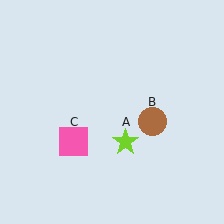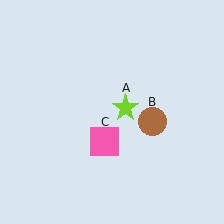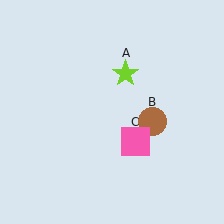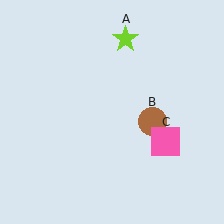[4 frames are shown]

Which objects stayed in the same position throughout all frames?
Brown circle (object B) remained stationary.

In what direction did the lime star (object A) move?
The lime star (object A) moved up.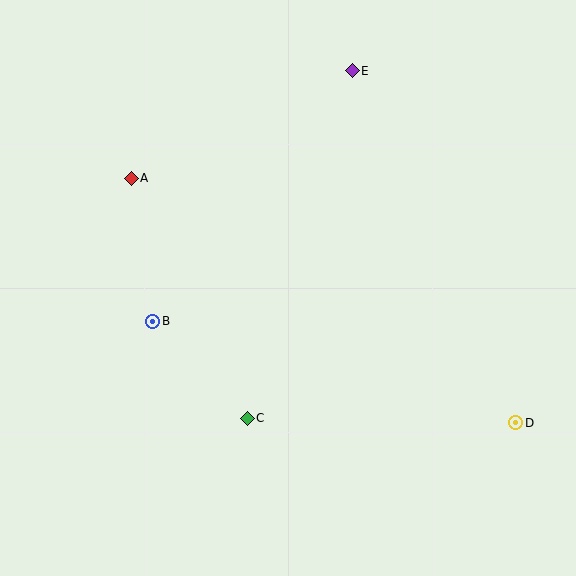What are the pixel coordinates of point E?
Point E is at (352, 71).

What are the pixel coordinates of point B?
Point B is at (153, 321).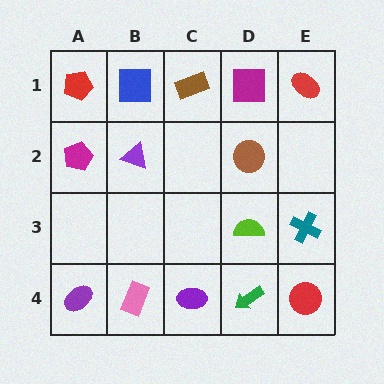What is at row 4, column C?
A purple ellipse.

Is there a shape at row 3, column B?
No, that cell is empty.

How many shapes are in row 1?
5 shapes.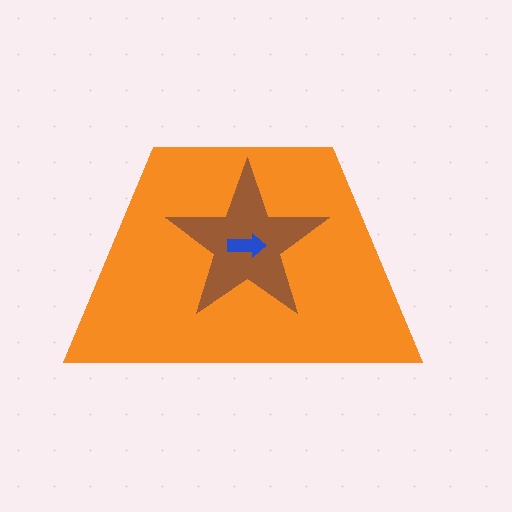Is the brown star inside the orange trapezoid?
Yes.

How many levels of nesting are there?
3.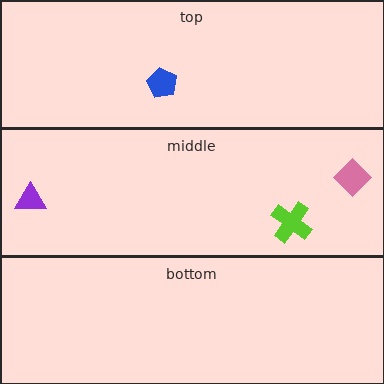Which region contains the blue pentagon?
The top region.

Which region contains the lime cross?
The middle region.